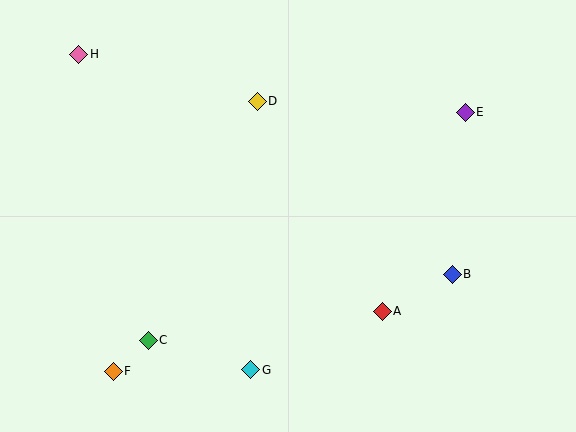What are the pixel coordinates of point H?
Point H is at (79, 54).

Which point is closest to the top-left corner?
Point H is closest to the top-left corner.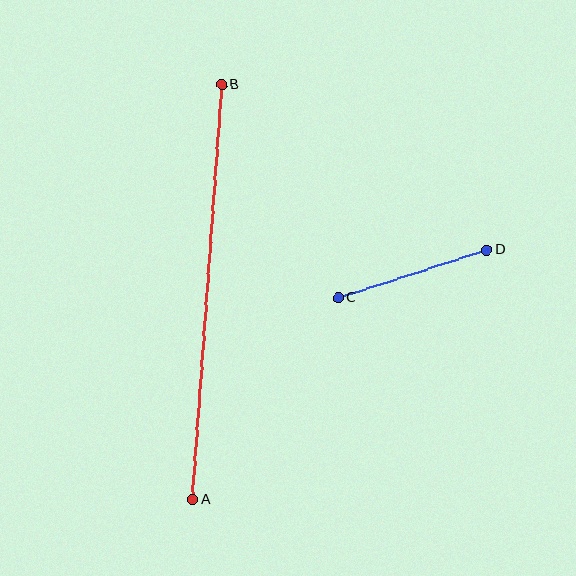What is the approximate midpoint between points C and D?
The midpoint is at approximately (412, 274) pixels.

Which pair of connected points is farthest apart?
Points A and B are farthest apart.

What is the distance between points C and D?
The distance is approximately 156 pixels.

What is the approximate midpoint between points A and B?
The midpoint is at approximately (207, 292) pixels.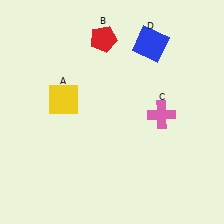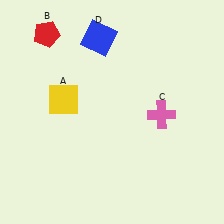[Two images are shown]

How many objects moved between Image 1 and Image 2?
2 objects moved between the two images.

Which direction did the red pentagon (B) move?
The red pentagon (B) moved left.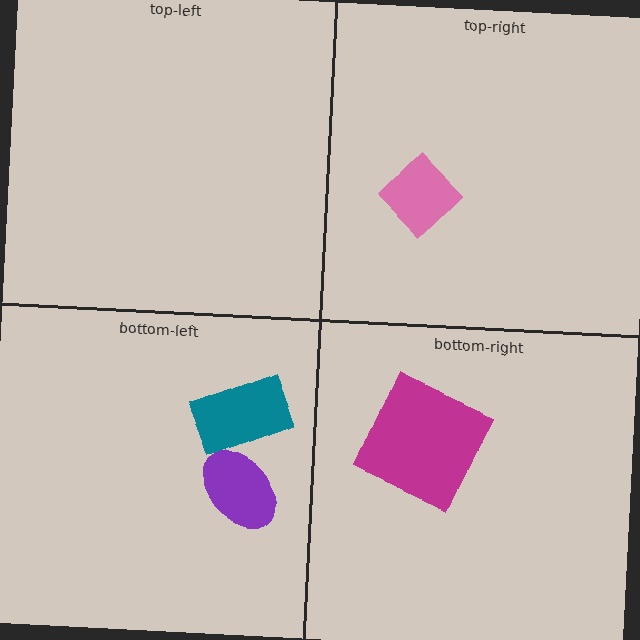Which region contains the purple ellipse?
The bottom-left region.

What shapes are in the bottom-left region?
The teal rectangle, the purple ellipse.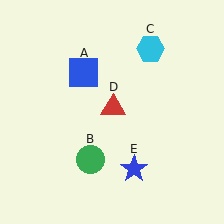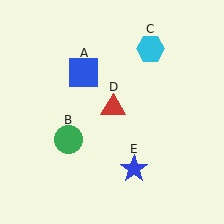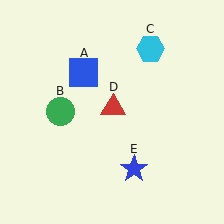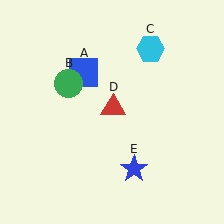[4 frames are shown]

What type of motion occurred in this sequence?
The green circle (object B) rotated clockwise around the center of the scene.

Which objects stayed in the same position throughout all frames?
Blue square (object A) and cyan hexagon (object C) and red triangle (object D) and blue star (object E) remained stationary.